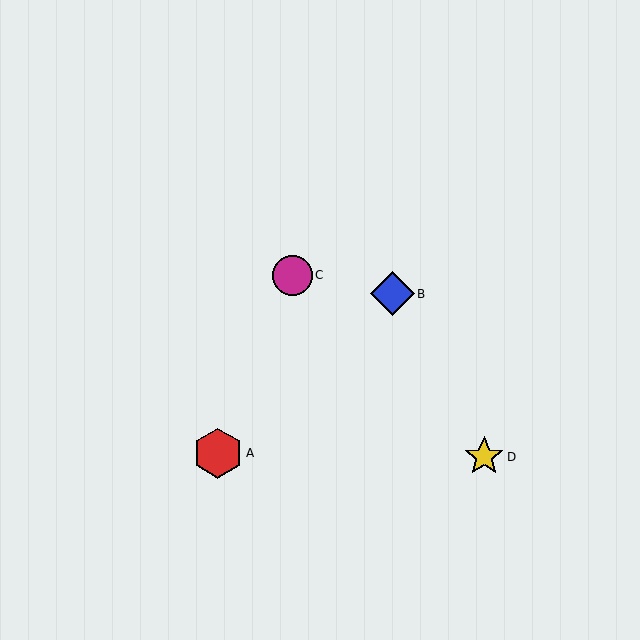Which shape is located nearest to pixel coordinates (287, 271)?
The magenta circle (labeled C) at (292, 275) is nearest to that location.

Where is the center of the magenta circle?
The center of the magenta circle is at (292, 275).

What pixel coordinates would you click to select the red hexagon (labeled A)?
Click at (218, 453) to select the red hexagon A.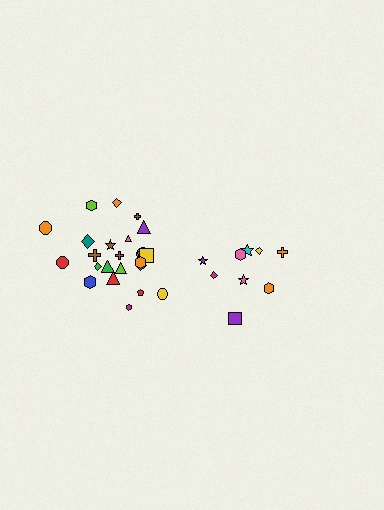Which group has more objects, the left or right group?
The left group.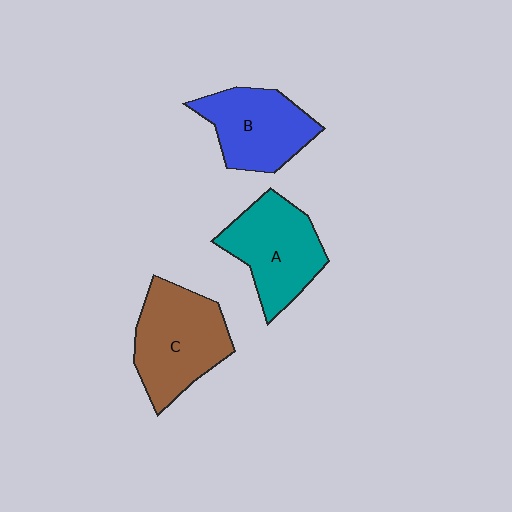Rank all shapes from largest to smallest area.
From largest to smallest: C (brown), A (teal), B (blue).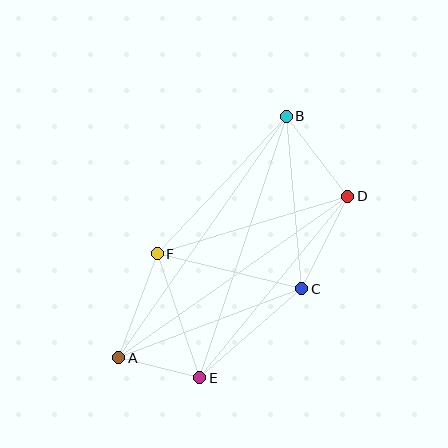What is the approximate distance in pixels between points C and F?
The distance between C and F is approximately 149 pixels.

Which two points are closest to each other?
Points A and E are closest to each other.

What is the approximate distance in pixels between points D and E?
The distance between D and E is approximately 234 pixels.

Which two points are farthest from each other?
Points A and B are farthest from each other.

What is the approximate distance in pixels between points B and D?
The distance between B and D is approximately 101 pixels.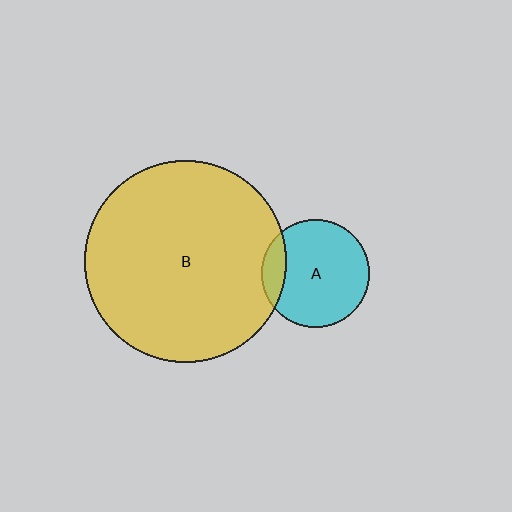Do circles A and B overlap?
Yes.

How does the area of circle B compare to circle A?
Approximately 3.5 times.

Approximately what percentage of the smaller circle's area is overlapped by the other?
Approximately 15%.